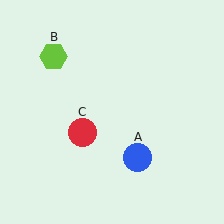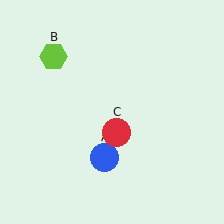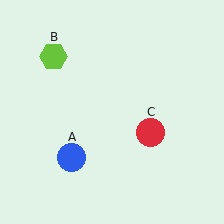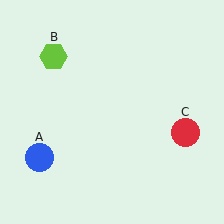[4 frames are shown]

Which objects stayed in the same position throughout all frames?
Lime hexagon (object B) remained stationary.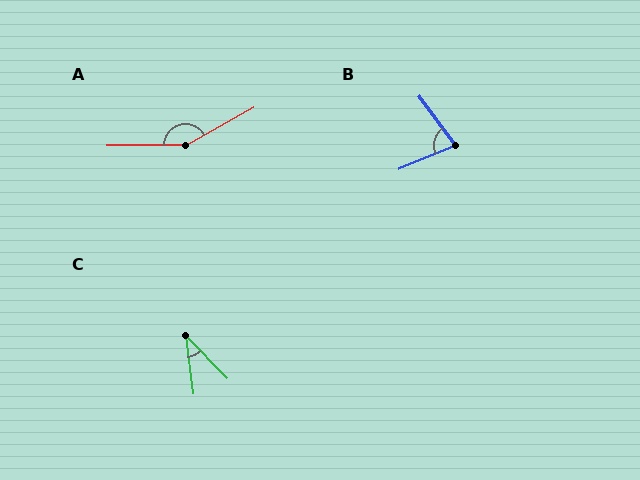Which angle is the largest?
A, at approximately 151 degrees.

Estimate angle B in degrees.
Approximately 76 degrees.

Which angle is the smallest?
C, at approximately 37 degrees.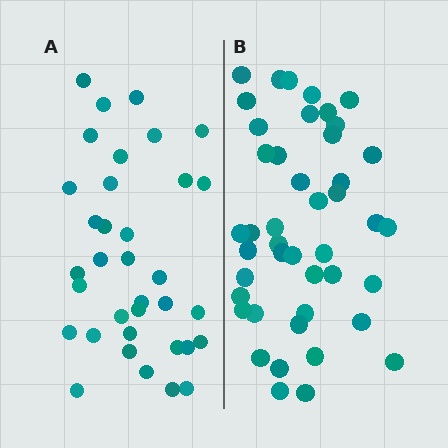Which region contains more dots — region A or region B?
Region B (the right region) has more dots.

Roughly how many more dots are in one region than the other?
Region B has roughly 8 or so more dots than region A.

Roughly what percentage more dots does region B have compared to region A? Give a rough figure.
About 25% more.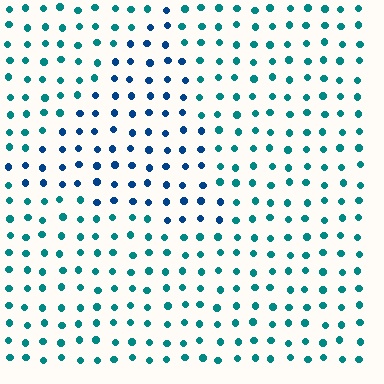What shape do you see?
I see a triangle.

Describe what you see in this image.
The image is filled with small teal elements in a uniform arrangement. A triangle-shaped region is visible where the elements are tinted to a slightly different hue, forming a subtle color boundary.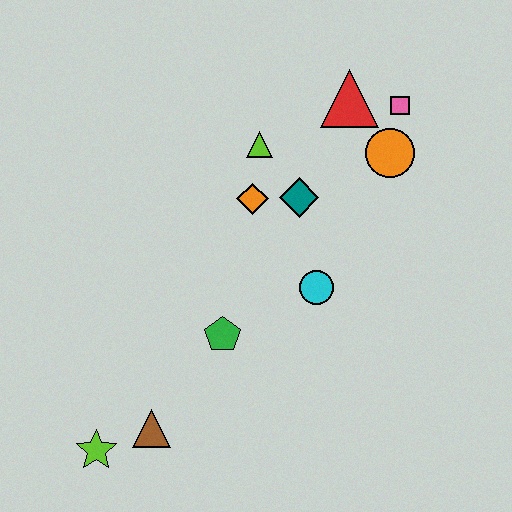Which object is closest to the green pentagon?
The cyan circle is closest to the green pentagon.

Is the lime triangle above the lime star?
Yes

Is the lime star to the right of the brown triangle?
No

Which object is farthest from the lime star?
The pink square is farthest from the lime star.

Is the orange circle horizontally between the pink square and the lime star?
Yes